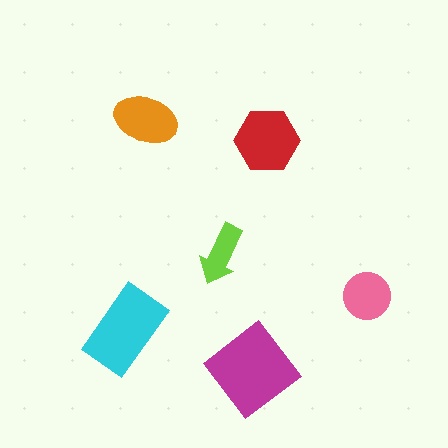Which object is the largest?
The magenta diamond.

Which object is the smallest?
The lime arrow.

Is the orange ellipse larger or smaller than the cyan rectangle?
Smaller.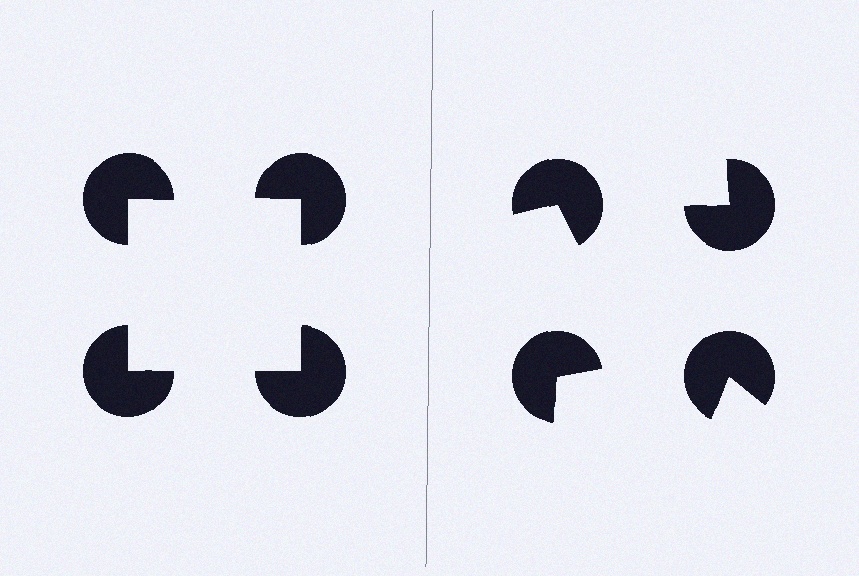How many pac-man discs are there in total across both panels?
8 — 4 on each side.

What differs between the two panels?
The pac-man discs are positioned identically on both sides; only the wedge orientations differ. On the left they align to a square; on the right they are misaligned.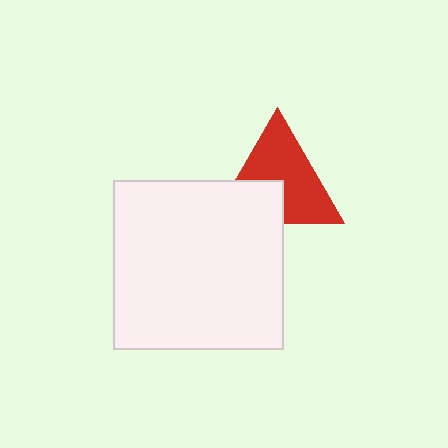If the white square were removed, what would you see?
You would see the complete red triangle.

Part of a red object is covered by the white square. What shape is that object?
It is a triangle.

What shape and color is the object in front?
The object in front is a white square.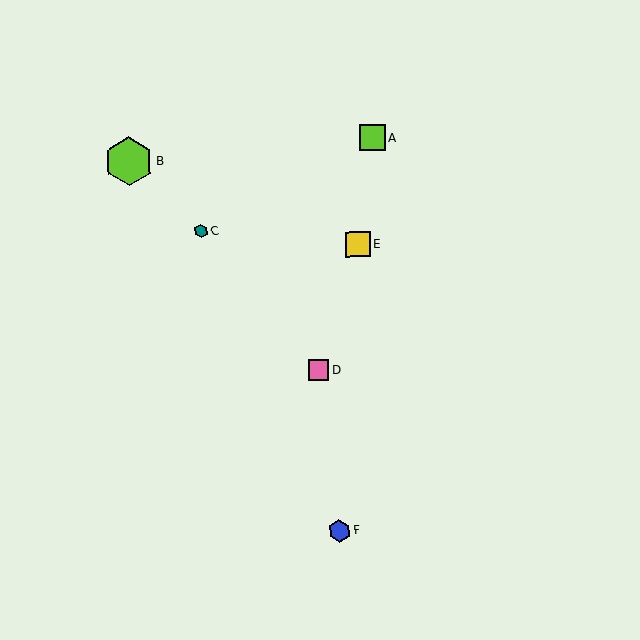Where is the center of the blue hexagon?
The center of the blue hexagon is at (339, 531).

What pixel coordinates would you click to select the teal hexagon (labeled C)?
Click at (201, 231) to select the teal hexagon C.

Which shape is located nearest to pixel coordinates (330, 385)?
The pink square (labeled D) at (318, 370) is nearest to that location.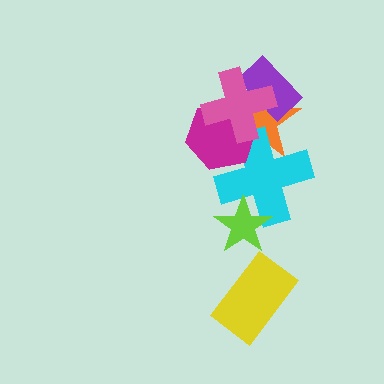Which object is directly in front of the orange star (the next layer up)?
The purple rectangle is directly in front of the orange star.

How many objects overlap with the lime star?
1 object overlaps with the lime star.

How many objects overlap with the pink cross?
4 objects overlap with the pink cross.